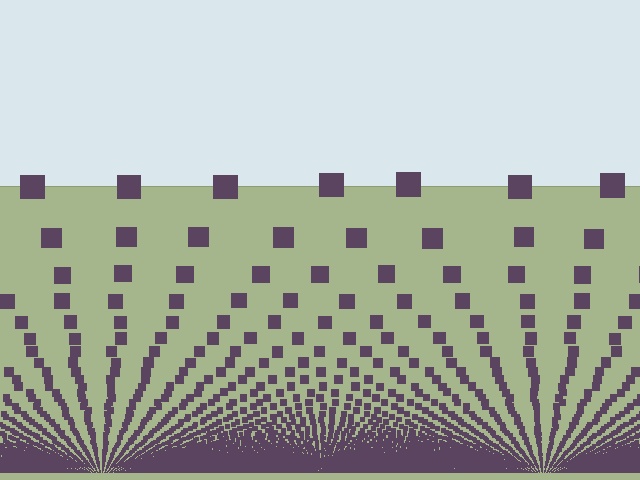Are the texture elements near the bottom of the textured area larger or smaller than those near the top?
Smaller. The gradient is inverted — elements near the bottom are smaller and denser.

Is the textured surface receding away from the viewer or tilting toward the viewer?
The surface appears to tilt toward the viewer. Texture elements get larger and sparser toward the top.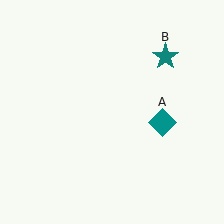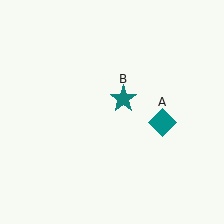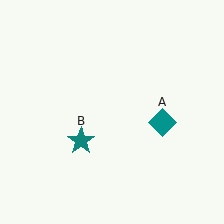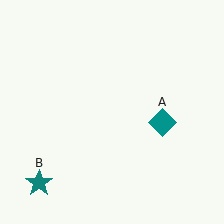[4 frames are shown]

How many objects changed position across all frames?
1 object changed position: teal star (object B).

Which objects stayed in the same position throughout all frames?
Teal diamond (object A) remained stationary.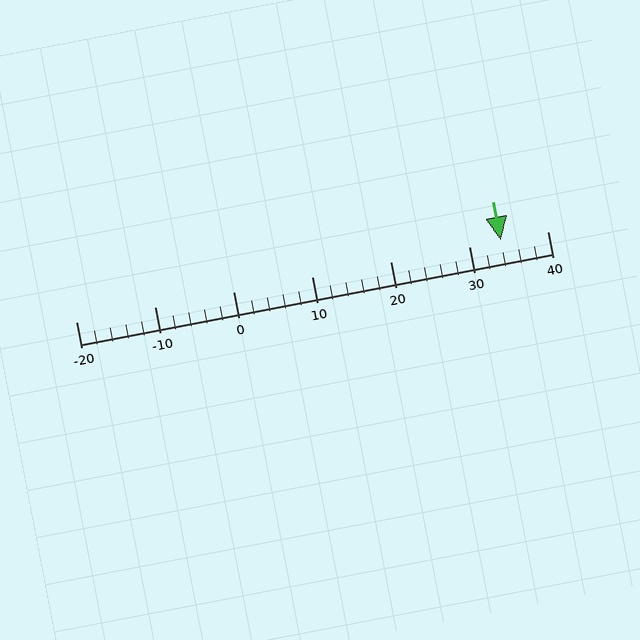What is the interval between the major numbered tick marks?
The major tick marks are spaced 10 units apart.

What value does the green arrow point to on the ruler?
The green arrow points to approximately 34.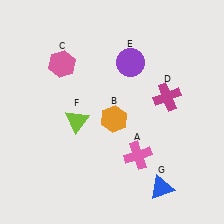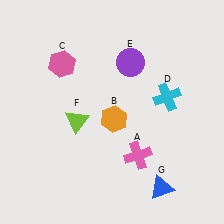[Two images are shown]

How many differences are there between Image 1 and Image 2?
There is 1 difference between the two images.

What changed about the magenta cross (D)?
In Image 1, D is magenta. In Image 2, it changed to cyan.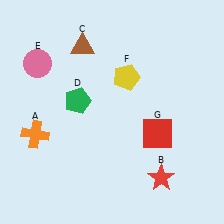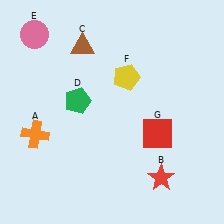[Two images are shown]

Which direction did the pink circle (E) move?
The pink circle (E) moved up.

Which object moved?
The pink circle (E) moved up.